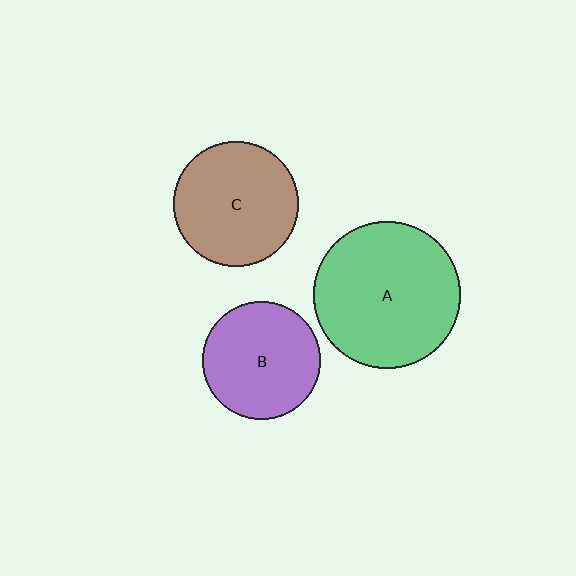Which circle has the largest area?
Circle A (green).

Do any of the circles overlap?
No, none of the circles overlap.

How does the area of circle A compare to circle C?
Approximately 1.4 times.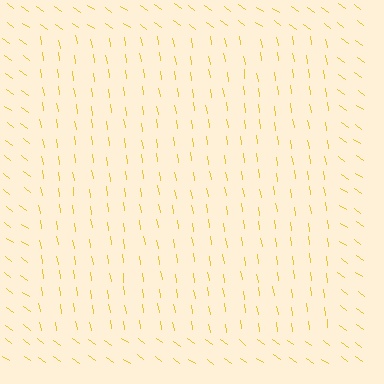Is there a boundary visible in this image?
Yes, there is a texture boundary formed by a change in line orientation.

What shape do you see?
I see a rectangle.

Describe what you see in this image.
The image is filled with small yellow line segments. A rectangle region in the image has lines oriented differently from the surrounding lines, creating a visible texture boundary.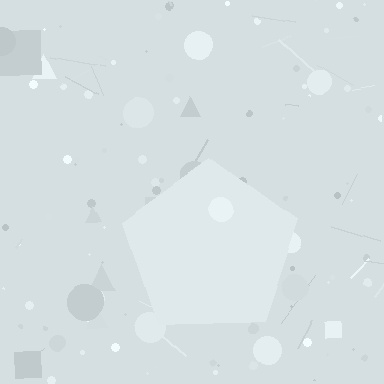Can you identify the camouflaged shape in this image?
The camouflaged shape is a pentagon.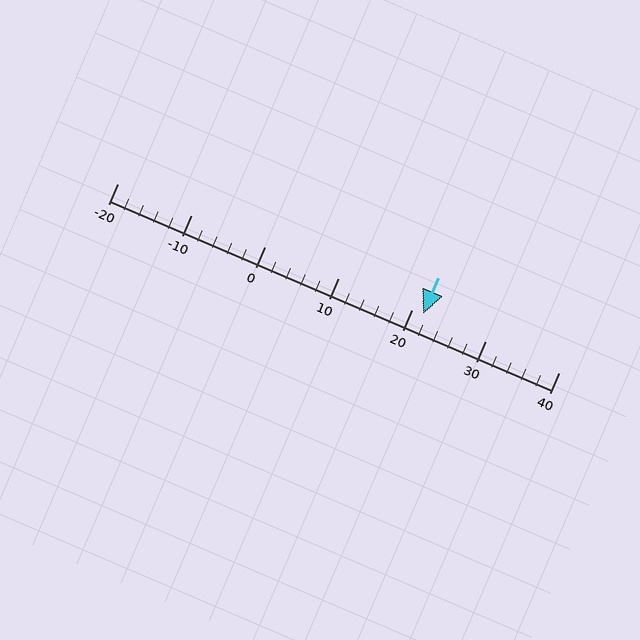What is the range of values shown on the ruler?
The ruler shows values from -20 to 40.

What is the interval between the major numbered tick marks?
The major tick marks are spaced 10 units apart.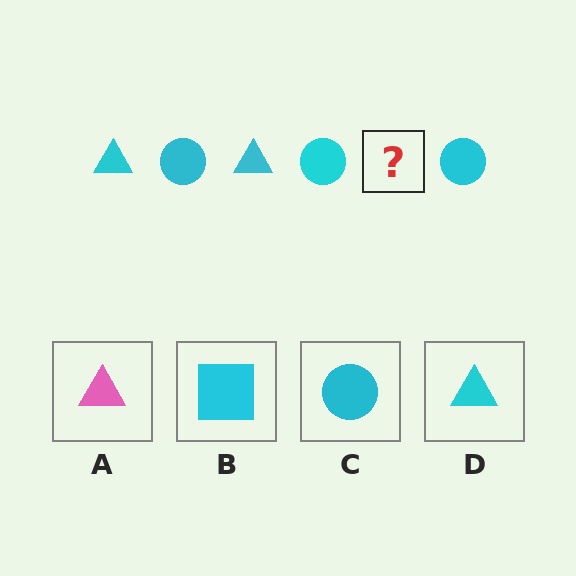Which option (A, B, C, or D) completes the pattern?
D.